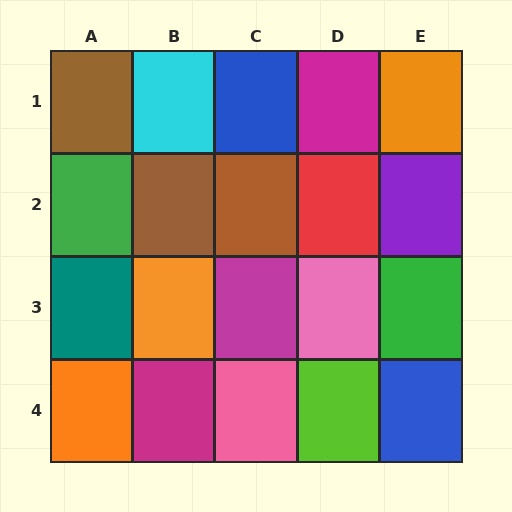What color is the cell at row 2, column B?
Brown.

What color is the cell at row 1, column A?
Brown.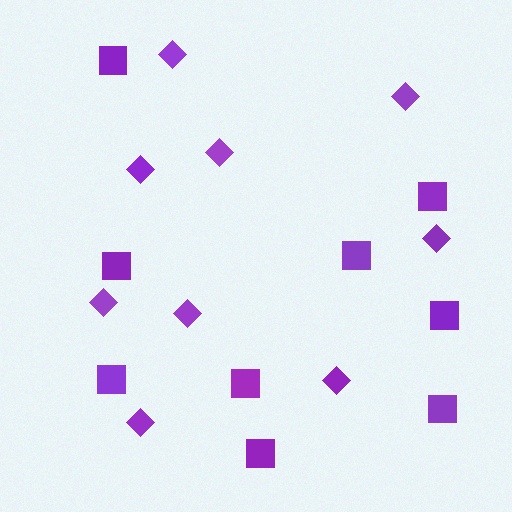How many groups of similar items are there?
There are 2 groups: one group of diamonds (9) and one group of squares (9).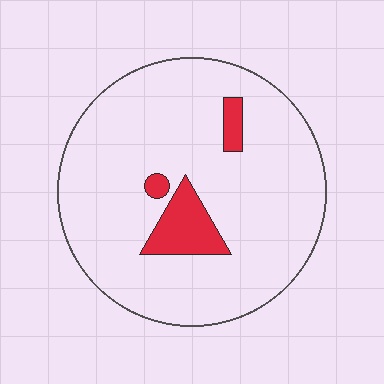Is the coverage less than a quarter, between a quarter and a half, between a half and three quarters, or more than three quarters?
Less than a quarter.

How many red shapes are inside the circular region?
3.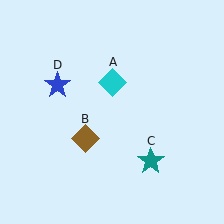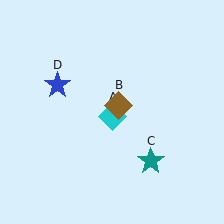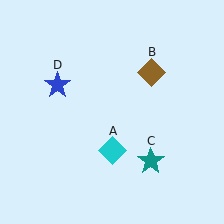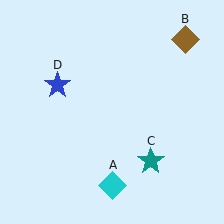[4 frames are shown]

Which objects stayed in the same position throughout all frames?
Teal star (object C) and blue star (object D) remained stationary.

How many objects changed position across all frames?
2 objects changed position: cyan diamond (object A), brown diamond (object B).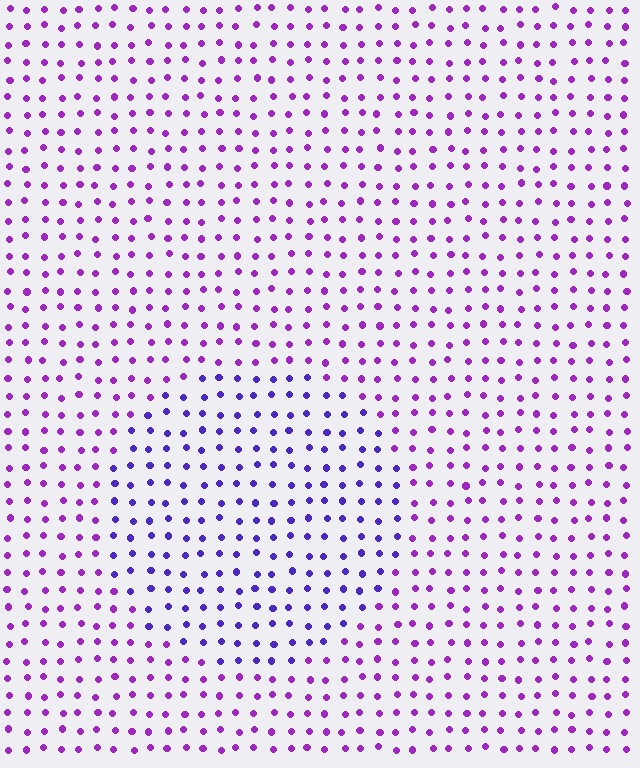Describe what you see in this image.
The image is filled with small purple elements in a uniform arrangement. A circle-shaped region is visible where the elements are tinted to a slightly different hue, forming a subtle color boundary.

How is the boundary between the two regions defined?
The boundary is defined purely by a slight shift in hue (about 33 degrees). Spacing, size, and orientation are identical on both sides.